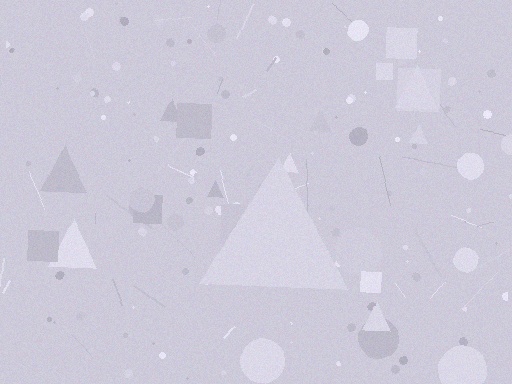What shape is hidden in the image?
A triangle is hidden in the image.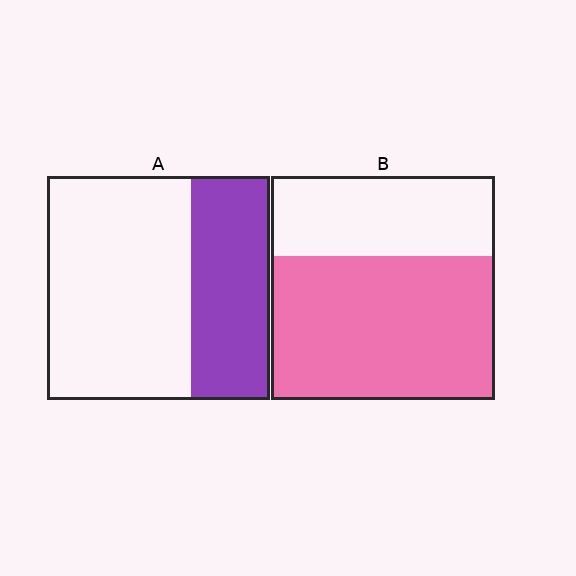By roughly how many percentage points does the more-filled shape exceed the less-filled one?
By roughly 30 percentage points (B over A).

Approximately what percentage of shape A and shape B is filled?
A is approximately 35% and B is approximately 65%.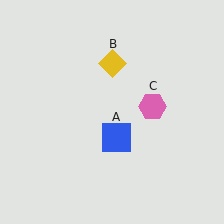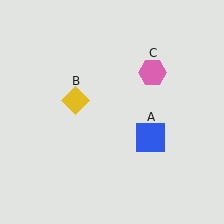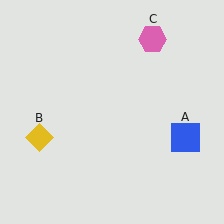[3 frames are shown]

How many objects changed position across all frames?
3 objects changed position: blue square (object A), yellow diamond (object B), pink hexagon (object C).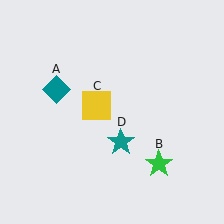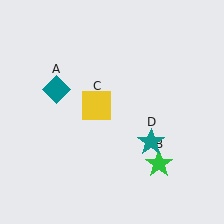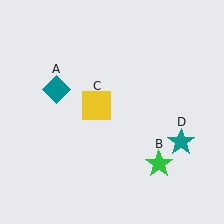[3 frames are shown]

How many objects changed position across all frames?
1 object changed position: teal star (object D).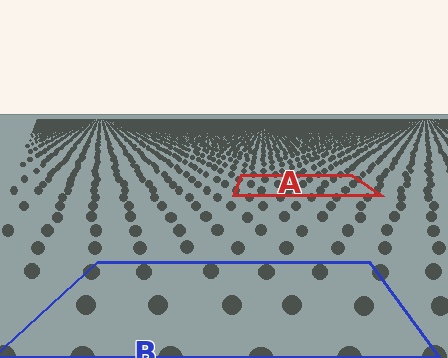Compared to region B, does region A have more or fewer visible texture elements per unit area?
Region A has more texture elements per unit area — they are packed more densely because it is farther away.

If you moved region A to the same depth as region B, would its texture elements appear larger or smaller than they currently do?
They would appear larger. At a closer depth, the same texture elements are projected at a bigger on-screen size.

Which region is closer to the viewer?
Region B is closer. The texture elements there are larger and more spread out.